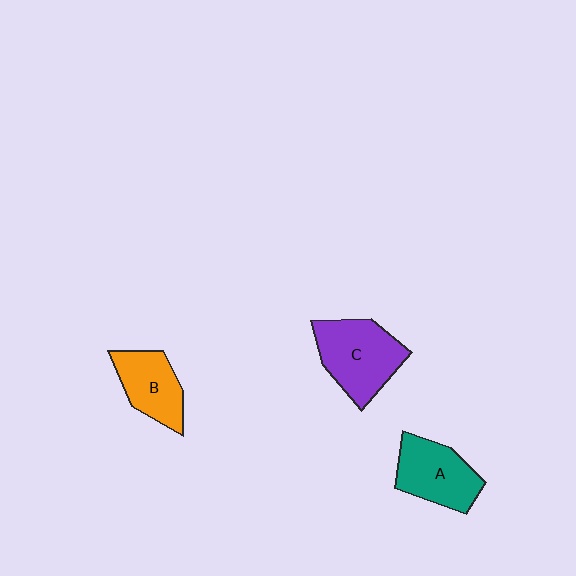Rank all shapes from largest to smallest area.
From largest to smallest: C (purple), A (teal), B (orange).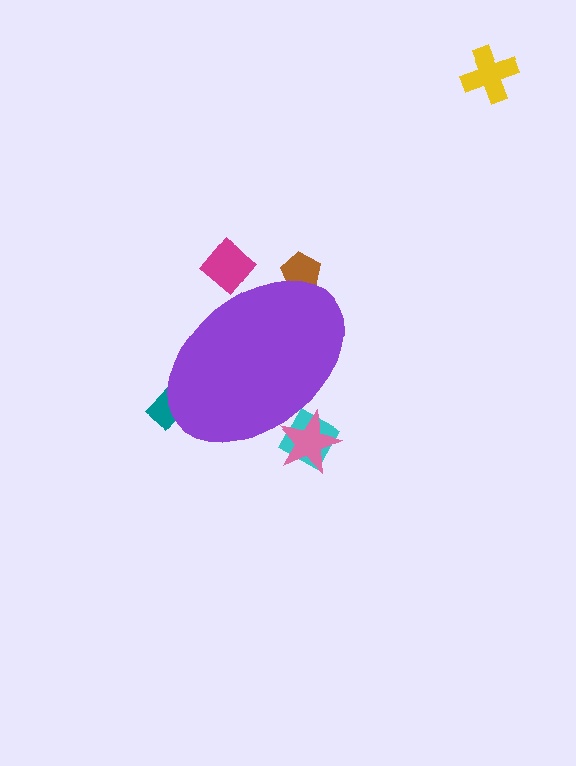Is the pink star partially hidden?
Yes, the pink star is partially hidden behind the purple ellipse.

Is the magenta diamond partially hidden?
Yes, the magenta diamond is partially hidden behind the purple ellipse.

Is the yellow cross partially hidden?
No, the yellow cross is fully visible.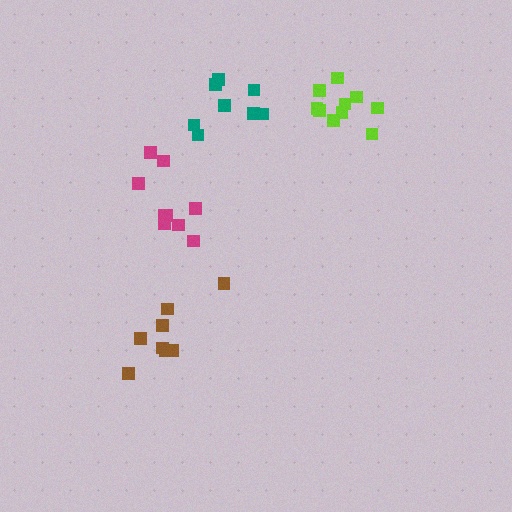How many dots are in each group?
Group 1: 8 dots, Group 2: 8 dots, Group 3: 10 dots, Group 4: 9 dots (35 total).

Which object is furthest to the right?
The lime cluster is rightmost.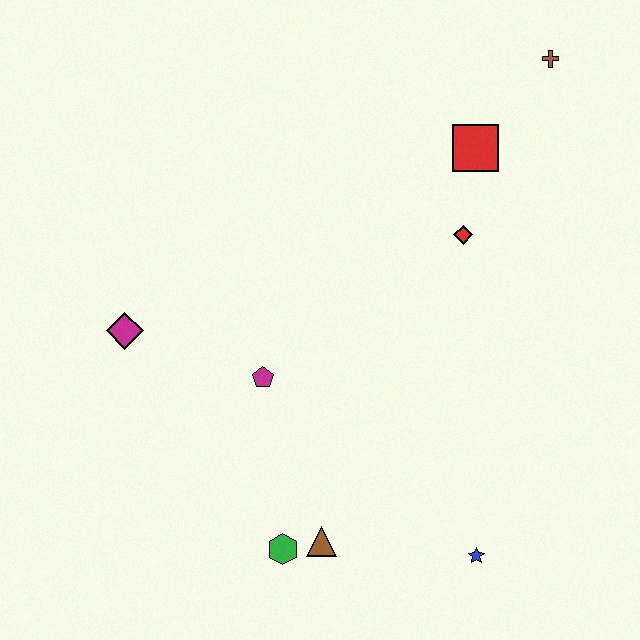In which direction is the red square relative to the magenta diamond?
The red square is to the right of the magenta diamond.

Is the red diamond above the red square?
No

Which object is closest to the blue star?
The brown triangle is closest to the blue star.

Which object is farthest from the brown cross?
The green hexagon is farthest from the brown cross.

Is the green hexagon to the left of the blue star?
Yes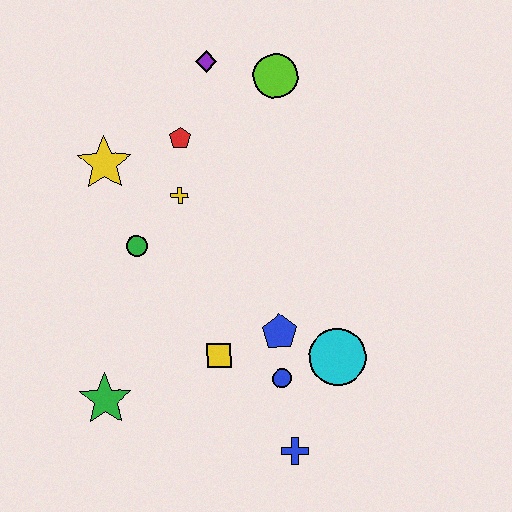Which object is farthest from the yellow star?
The blue cross is farthest from the yellow star.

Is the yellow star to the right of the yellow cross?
No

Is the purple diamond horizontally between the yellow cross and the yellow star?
No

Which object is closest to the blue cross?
The blue circle is closest to the blue cross.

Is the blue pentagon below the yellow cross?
Yes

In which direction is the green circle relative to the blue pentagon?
The green circle is to the left of the blue pentagon.